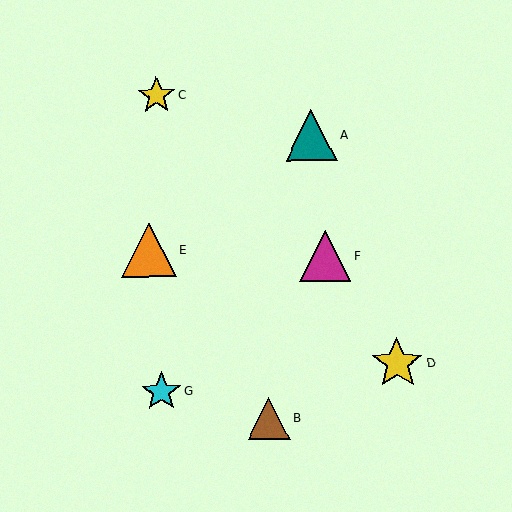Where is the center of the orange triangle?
The center of the orange triangle is at (149, 250).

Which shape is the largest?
The orange triangle (labeled E) is the largest.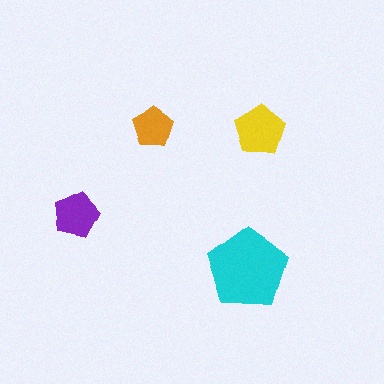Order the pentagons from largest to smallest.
the cyan one, the yellow one, the purple one, the orange one.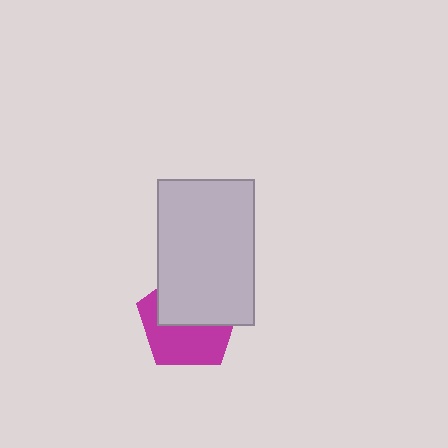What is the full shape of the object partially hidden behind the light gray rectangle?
The partially hidden object is a magenta pentagon.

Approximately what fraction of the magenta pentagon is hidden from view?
Roughly 50% of the magenta pentagon is hidden behind the light gray rectangle.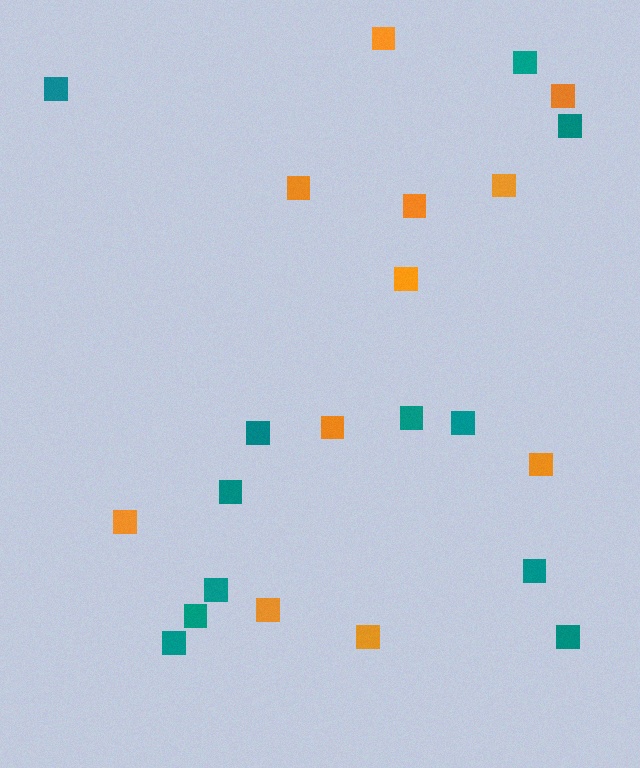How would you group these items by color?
There are 2 groups: one group of orange squares (11) and one group of teal squares (12).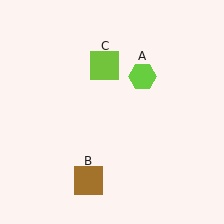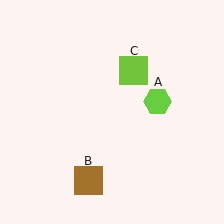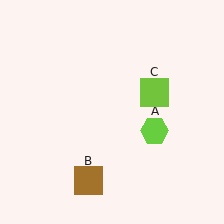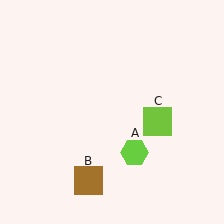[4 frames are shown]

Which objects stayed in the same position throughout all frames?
Brown square (object B) remained stationary.